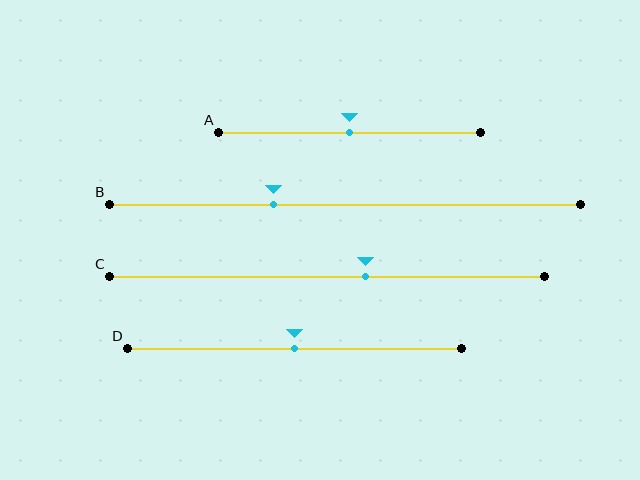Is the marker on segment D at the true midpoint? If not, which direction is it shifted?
Yes, the marker on segment D is at the true midpoint.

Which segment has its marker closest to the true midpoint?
Segment A has its marker closest to the true midpoint.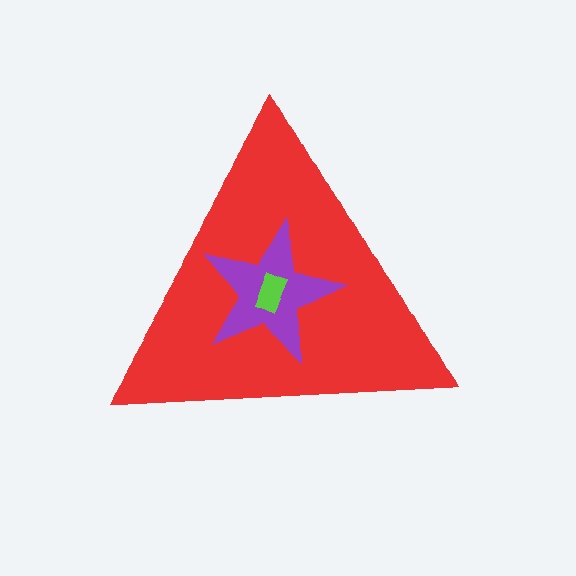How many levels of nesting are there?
3.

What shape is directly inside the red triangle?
The purple star.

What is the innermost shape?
The lime rectangle.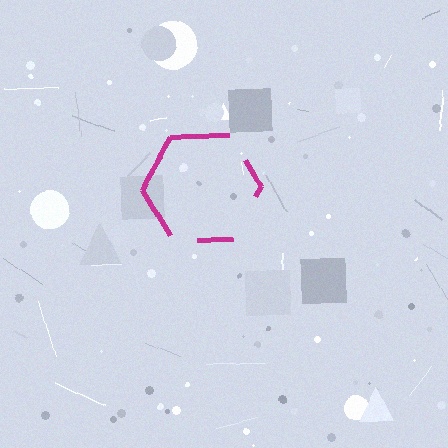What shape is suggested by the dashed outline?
The dashed outline suggests a hexagon.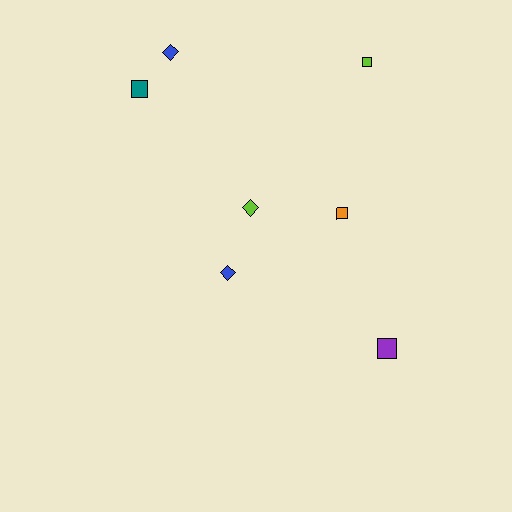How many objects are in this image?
There are 7 objects.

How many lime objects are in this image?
There are 2 lime objects.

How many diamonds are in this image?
There are 3 diamonds.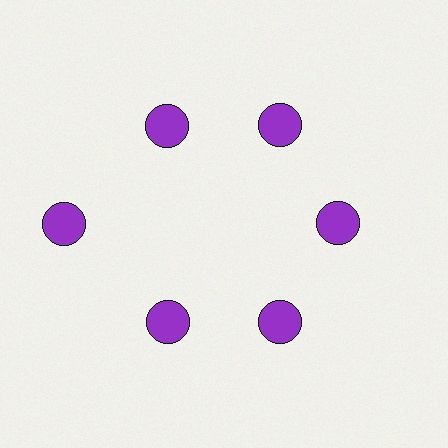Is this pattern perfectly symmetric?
No. The 6 purple circles are arranged in a ring, but one element near the 9 o'clock position is pushed outward from the center, breaking the 6-fold rotational symmetry.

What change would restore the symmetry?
The symmetry would be restored by moving it inward, back onto the ring so that all 6 circles sit at equal angles and equal distance from the center.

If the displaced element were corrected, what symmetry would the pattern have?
It would have 6-fold rotational symmetry — the pattern would map onto itself every 60 degrees.